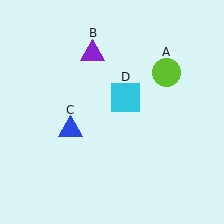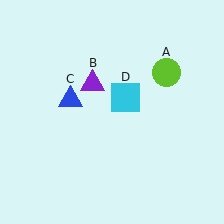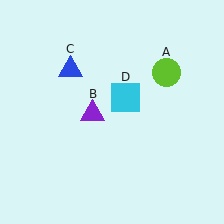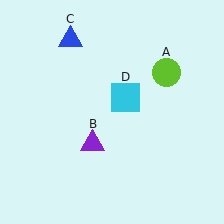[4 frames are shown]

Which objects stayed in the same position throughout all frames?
Lime circle (object A) and cyan square (object D) remained stationary.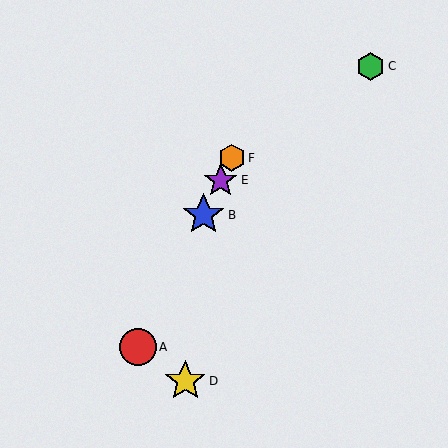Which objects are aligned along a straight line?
Objects A, B, E, F are aligned along a straight line.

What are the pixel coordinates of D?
Object D is at (185, 381).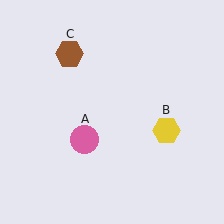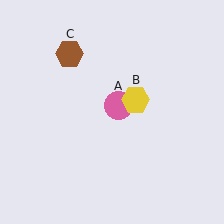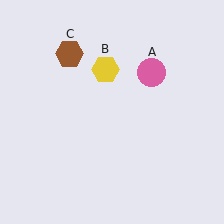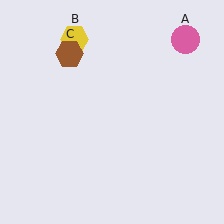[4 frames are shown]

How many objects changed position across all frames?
2 objects changed position: pink circle (object A), yellow hexagon (object B).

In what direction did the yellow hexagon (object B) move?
The yellow hexagon (object B) moved up and to the left.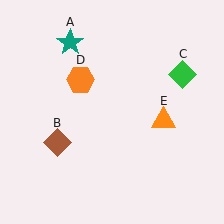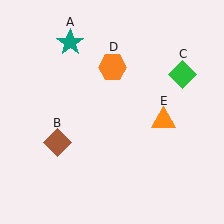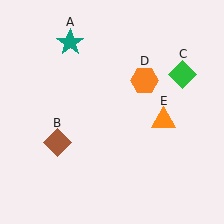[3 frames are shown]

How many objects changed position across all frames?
1 object changed position: orange hexagon (object D).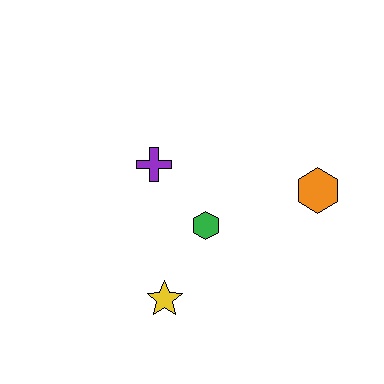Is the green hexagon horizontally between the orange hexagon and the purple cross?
Yes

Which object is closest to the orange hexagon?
The green hexagon is closest to the orange hexagon.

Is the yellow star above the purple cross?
No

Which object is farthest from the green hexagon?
The orange hexagon is farthest from the green hexagon.